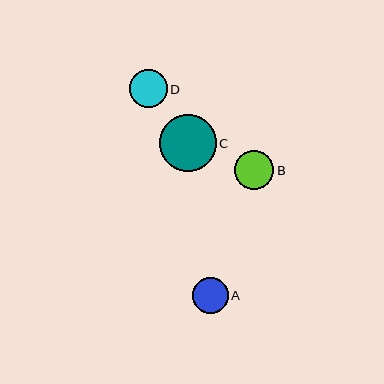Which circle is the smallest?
Circle A is the smallest with a size of approximately 36 pixels.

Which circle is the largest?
Circle C is the largest with a size of approximately 57 pixels.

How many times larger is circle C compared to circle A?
Circle C is approximately 1.6 times the size of circle A.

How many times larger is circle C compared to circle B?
Circle C is approximately 1.5 times the size of circle B.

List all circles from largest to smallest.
From largest to smallest: C, B, D, A.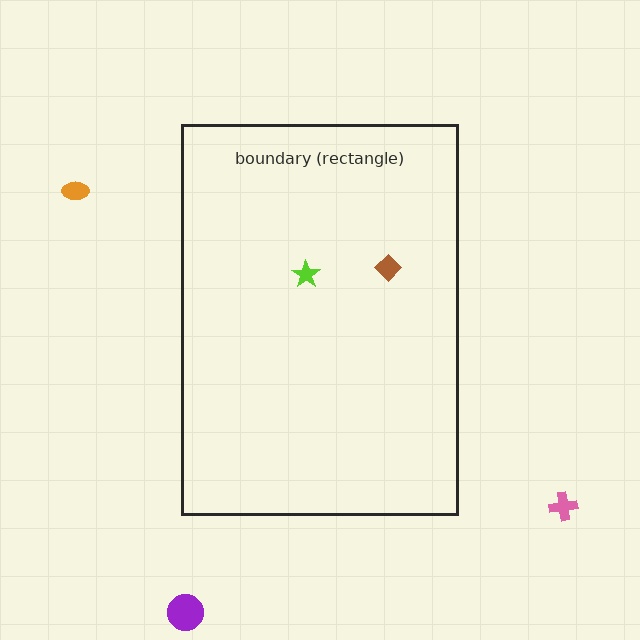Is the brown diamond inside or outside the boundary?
Inside.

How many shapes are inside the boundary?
2 inside, 3 outside.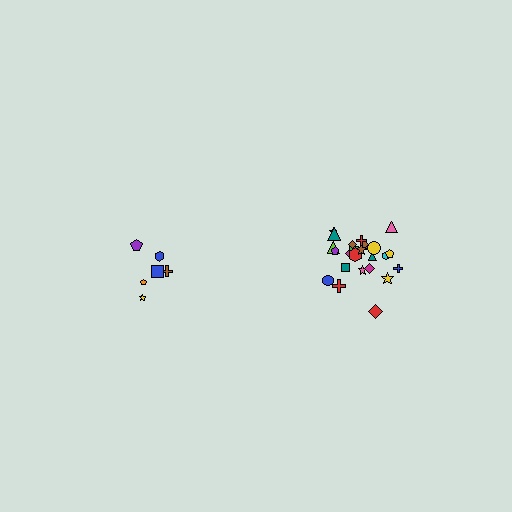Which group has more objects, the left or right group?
The right group.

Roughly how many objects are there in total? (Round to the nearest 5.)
Roughly 30 objects in total.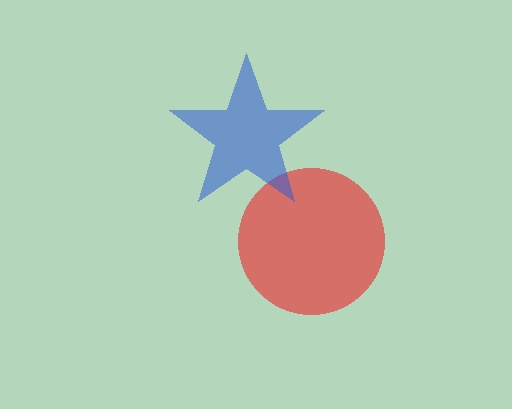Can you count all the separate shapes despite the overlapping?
Yes, there are 2 separate shapes.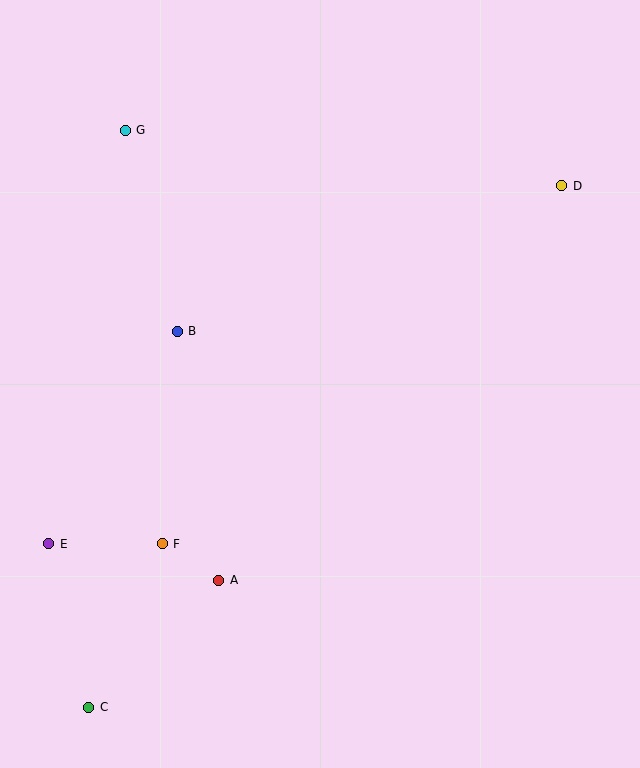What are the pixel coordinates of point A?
Point A is at (219, 580).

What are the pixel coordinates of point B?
Point B is at (177, 331).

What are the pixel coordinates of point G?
Point G is at (125, 130).